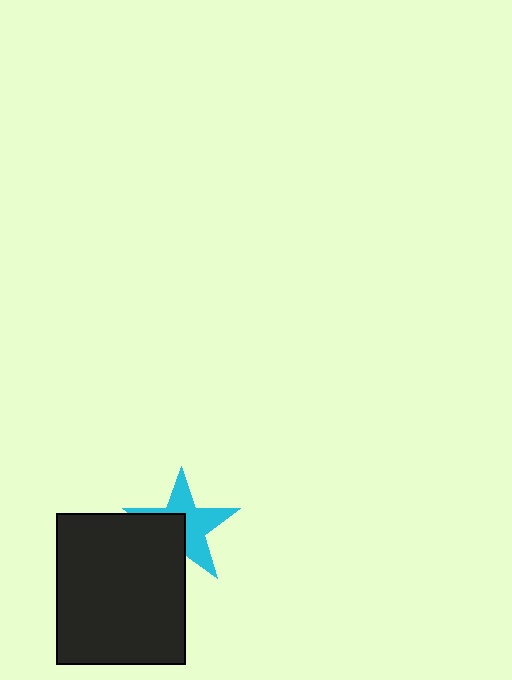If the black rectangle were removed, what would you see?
You would see the complete cyan star.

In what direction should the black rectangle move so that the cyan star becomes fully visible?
The black rectangle should move toward the lower-left. That is the shortest direction to clear the overlap and leave the cyan star fully visible.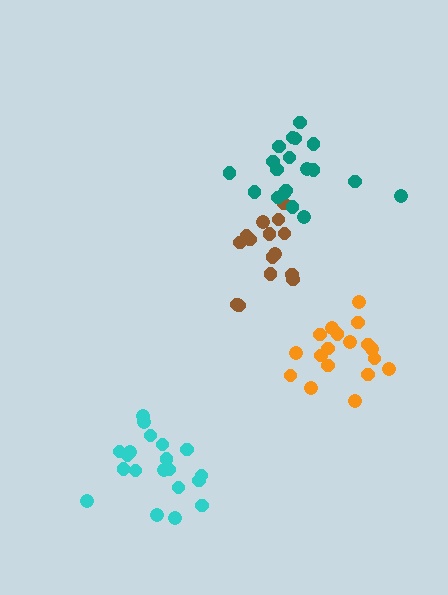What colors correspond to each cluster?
The clusters are colored: brown, cyan, orange, teal.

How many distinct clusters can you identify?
There are 4 distinct clusters.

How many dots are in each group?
Group 1: 15 dots, Group 2: 20 dots, Group 3: 18 dots, Group 4: 19 dots (72 total).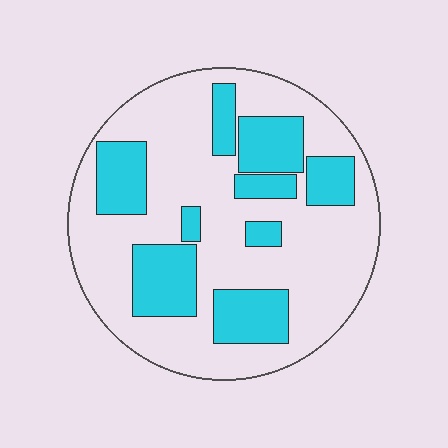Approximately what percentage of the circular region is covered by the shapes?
Approximately 30%.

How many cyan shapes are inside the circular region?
9.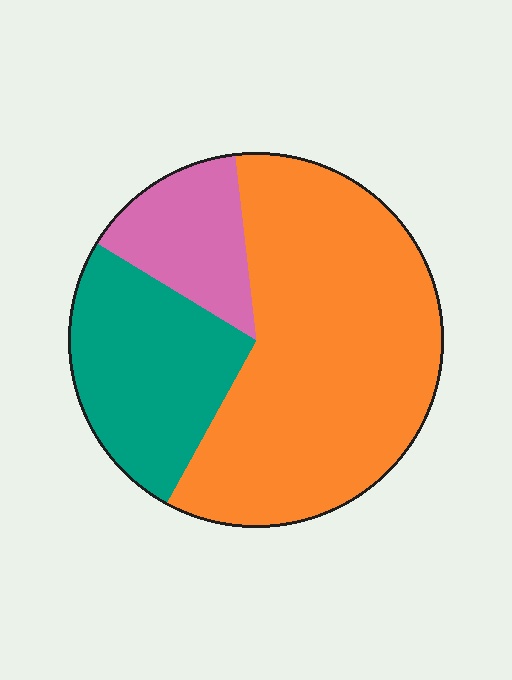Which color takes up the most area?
Orange, at roughly 60%.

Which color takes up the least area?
Pink, at roughly 15%.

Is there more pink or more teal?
Teal.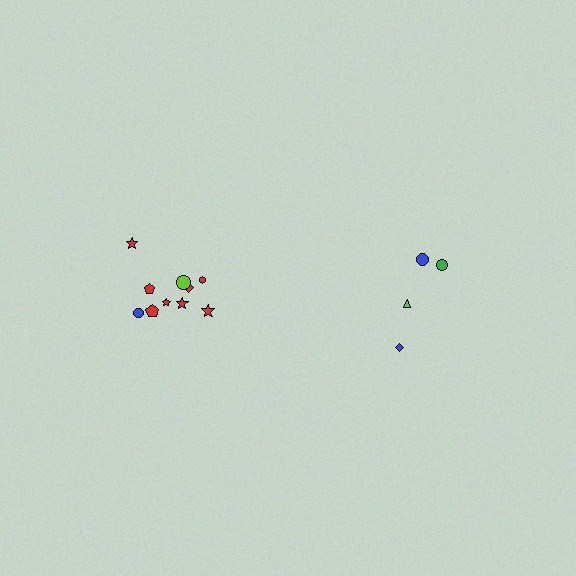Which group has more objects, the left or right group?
The left group.